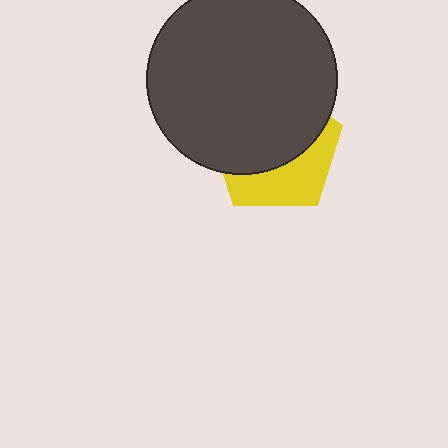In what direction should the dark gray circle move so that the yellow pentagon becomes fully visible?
The dark gray circle should move up. That is the shortest direction to clear the overlap and leave the yellow pentagon fully visible.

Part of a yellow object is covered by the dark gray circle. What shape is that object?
It is a pentagon.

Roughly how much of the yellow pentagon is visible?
A small part of it is visible (roughly 38%).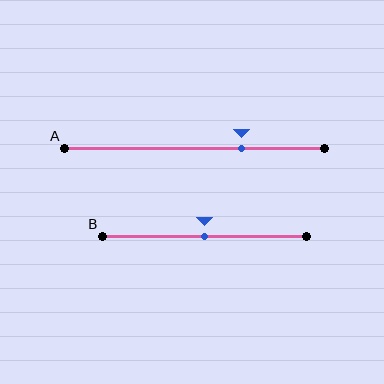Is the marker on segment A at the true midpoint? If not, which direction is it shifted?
No, the marker on segment A is shifted to the right by about 18% of the segment length.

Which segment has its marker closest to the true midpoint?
Segment B has its marker closest to the true midpoint.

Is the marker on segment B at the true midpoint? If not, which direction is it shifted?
Yes, the marker on segment B is at the true midpoint.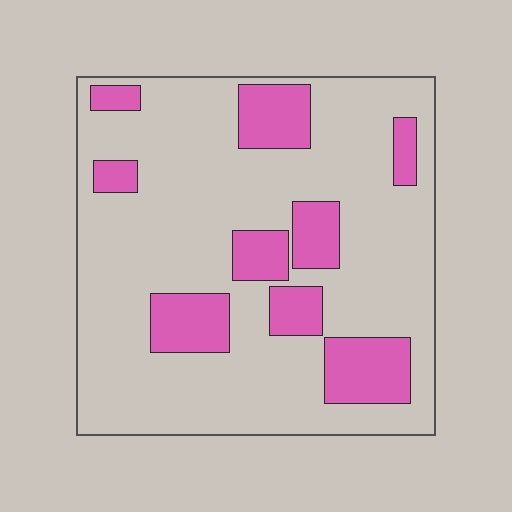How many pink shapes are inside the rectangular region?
9.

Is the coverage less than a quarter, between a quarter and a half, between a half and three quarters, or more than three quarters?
Less than a quarter.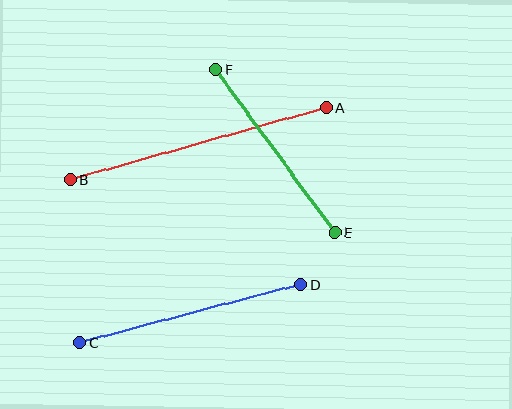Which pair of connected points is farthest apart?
Points A and B are farthest apart.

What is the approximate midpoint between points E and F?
The midpoint is at approximately (275, 151) pixels.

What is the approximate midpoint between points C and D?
The midpoint is at approximately (190, 314) pixels.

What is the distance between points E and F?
The distance is approximately 202 pixels.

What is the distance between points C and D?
The distance is approximately 229 pixels.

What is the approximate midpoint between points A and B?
The midpoint is at approximately (198, 144) pixels.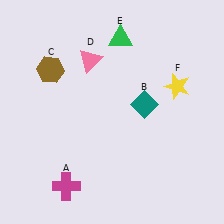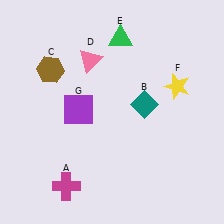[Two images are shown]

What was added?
A purple square (G) was added in Image 2.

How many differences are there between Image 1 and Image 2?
There is 1 difference between the two images.